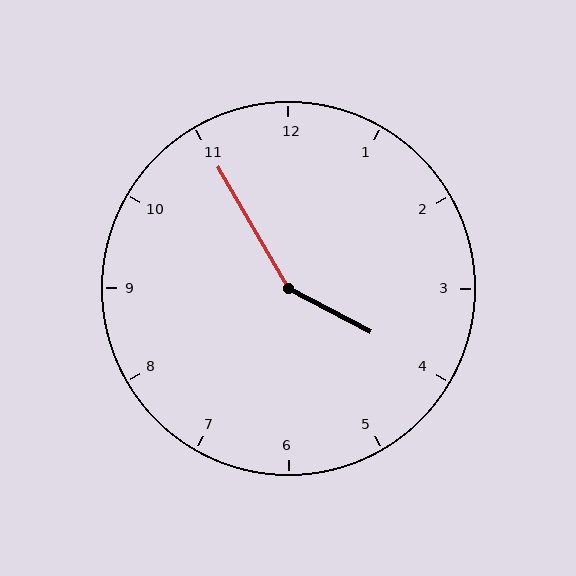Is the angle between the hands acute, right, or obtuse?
It is obtuse.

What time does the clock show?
3:55.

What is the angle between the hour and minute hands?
Approximately 148 degrees.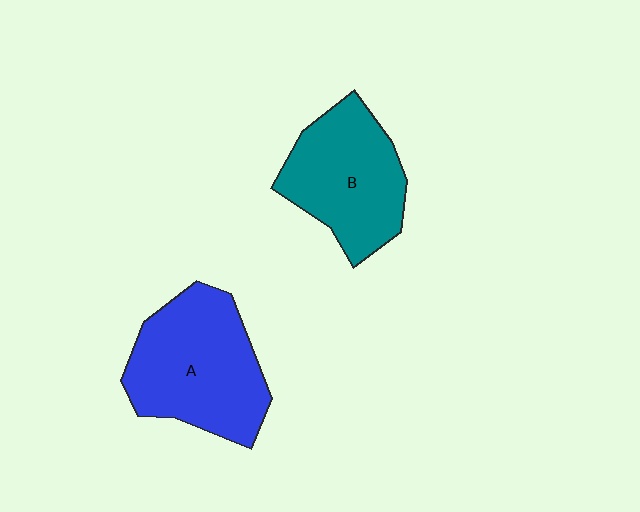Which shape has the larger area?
Shape A (blue).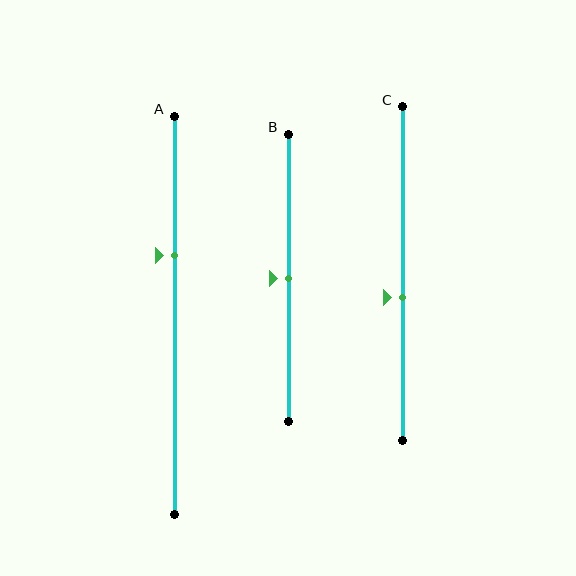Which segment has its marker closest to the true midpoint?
Segment B has its marker closest to the true midpoint.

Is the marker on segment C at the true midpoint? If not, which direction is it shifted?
No, the marker on segment C is shifted downward by about 7% of the segment length.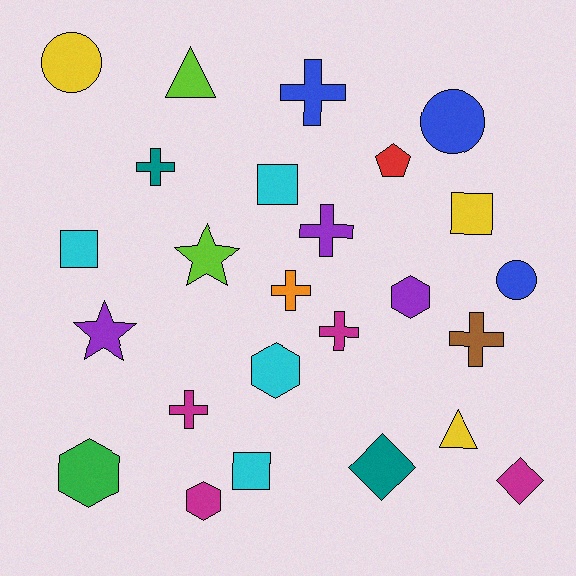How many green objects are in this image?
There is 1 green object.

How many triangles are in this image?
There are 2 triangles.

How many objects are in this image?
There are 25 objects.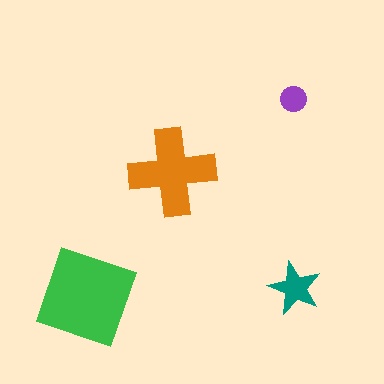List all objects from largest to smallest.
The green square, the orange cross, the teal star, the purple circle.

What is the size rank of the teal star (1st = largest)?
3rd.